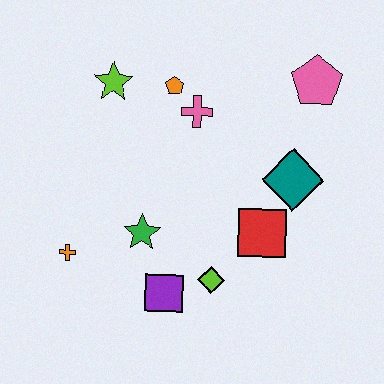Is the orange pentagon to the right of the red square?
No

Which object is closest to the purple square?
The lime diamond is closest to the purple square.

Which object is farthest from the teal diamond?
The orange cross is farthest from the teal diamond.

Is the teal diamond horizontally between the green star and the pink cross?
No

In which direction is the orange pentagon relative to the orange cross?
The orange pentagon is above the orange cross.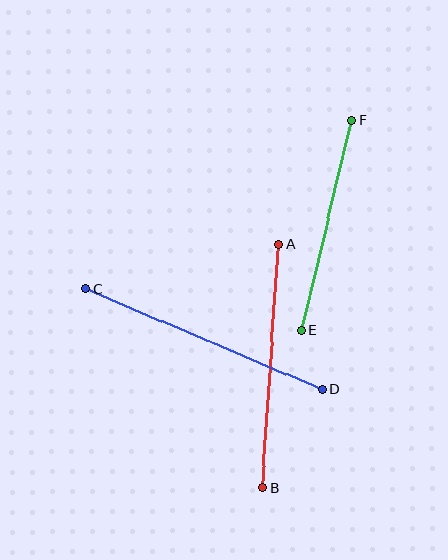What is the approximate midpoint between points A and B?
The midpoint is at approximately (271, 366) pixels.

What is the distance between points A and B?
The distance is approximately 243 pixels.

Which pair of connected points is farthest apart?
Points C and D are farthest apart.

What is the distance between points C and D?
The distance is approximately 257 pixels.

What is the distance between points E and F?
The distance is approximately 216 pixels.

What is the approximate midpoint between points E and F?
The midpoint is at approximately (326, 225) pixels.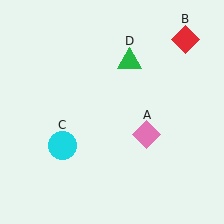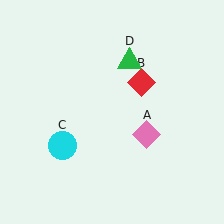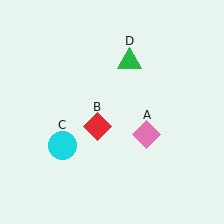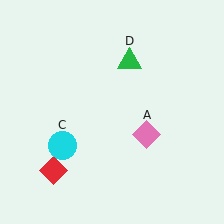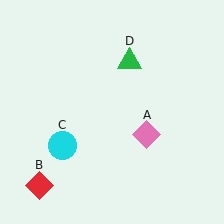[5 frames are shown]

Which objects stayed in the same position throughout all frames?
Pink diamond (object A) and cyan circle (object C) and green triangle (object D) remained stationary.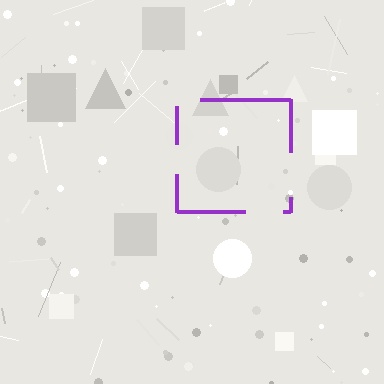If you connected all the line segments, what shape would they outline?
They would outline a square.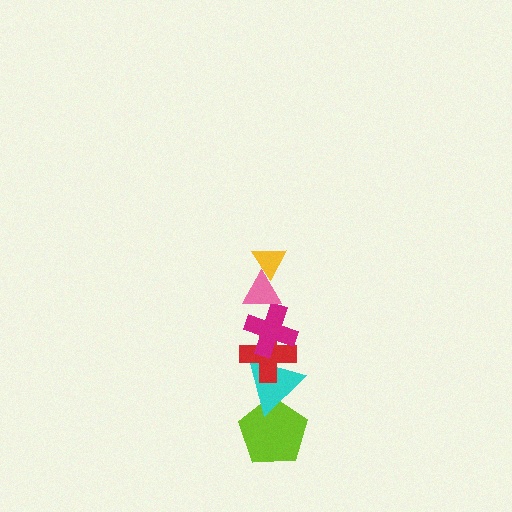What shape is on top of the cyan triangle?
The red cross is on top of the cyan triangle.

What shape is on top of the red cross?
The magenta cross is on top of the red cross.